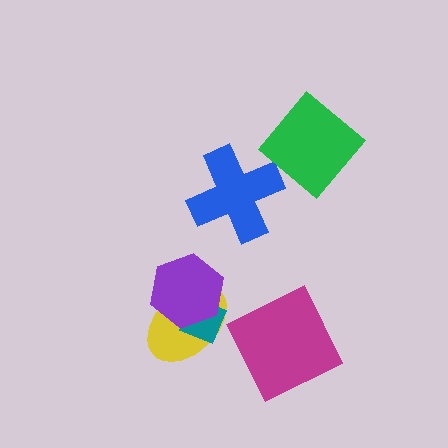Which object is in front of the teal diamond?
The purple hexagon is in front of the teal diamond.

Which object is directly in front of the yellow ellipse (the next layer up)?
The teal diamond is directly in front of the yellow ellipse.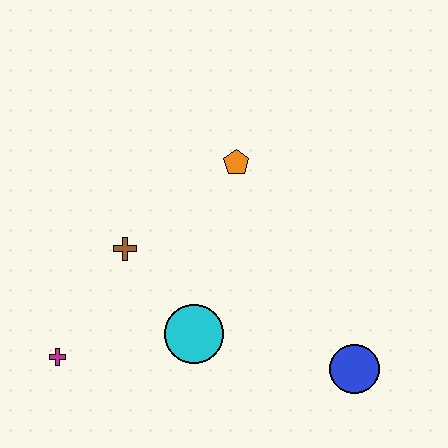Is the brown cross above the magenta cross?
Yes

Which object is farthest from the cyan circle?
The orange pentagon is farthest from the cyan circle.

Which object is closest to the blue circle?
The cyan circle is closest to the blue circle.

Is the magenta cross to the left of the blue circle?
Yes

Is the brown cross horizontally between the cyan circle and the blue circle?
No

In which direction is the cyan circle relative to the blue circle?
The cyan circle is to the left of the blue circle.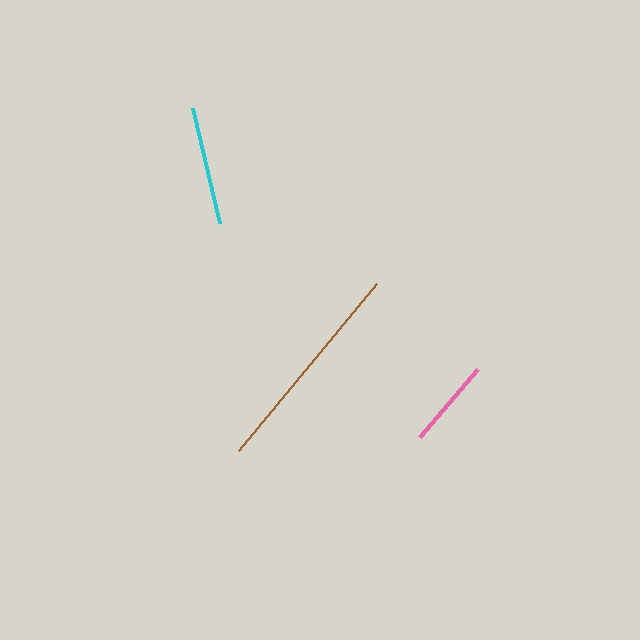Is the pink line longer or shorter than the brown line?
The brown line is longer than the pink line.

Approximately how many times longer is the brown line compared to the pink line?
The brown line is approximately 2.4 times the length of the pink line.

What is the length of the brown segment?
The brown segment is approximately 216 pixels long.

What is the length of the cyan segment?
The cyan segment is approximately 118 pixels long.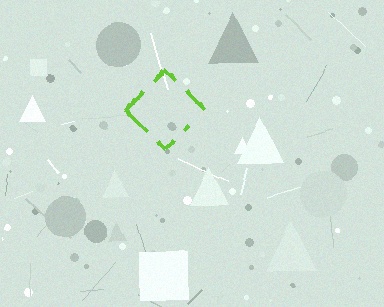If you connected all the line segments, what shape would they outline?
They would outline a diamond.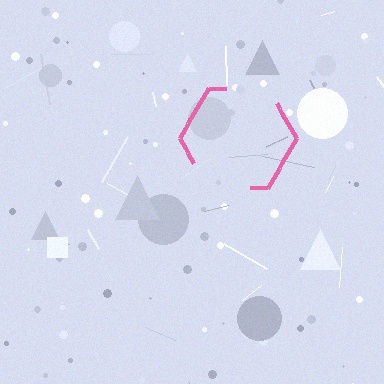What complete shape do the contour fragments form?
The contour fragments form a hexagon.